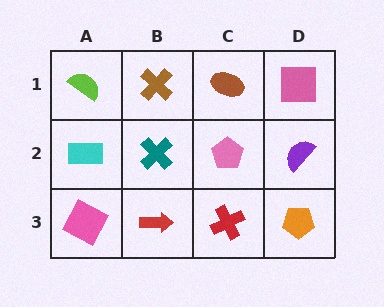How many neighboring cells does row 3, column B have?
3.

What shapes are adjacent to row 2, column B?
A brown cross (row 1, column B), a red arrow (row 3, column B), a cyan rectangle (row 2, column A), a pink pentagon (row 2, column C).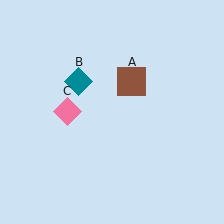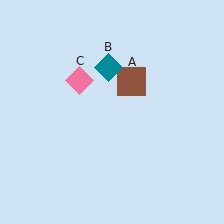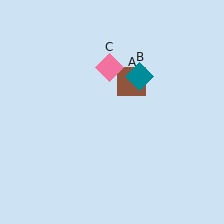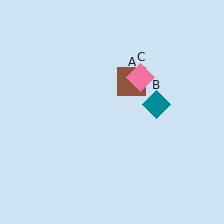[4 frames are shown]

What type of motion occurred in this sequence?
The teal diamond (object B), pink diamond (object C) rotated clockwise around the center of the scene.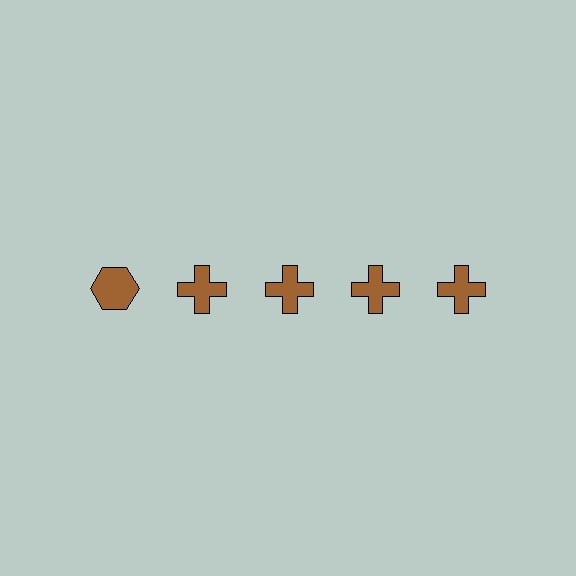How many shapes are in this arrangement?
There are 5 shapes arranged in a grid pattern.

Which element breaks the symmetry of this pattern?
The brown hexagon in the top row, leftmost column breaks the symmetry. All other shapes are brown crosses.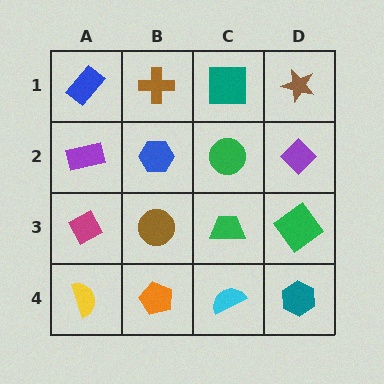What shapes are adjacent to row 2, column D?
A brown star (row 1, column D), a green diamond (row 3, column D), a green circle (row 2, column C).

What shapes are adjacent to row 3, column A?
A purple rectangle (row 2, column A), a yellow semicircle (row 4, column A), a brown circle (row 3, column B).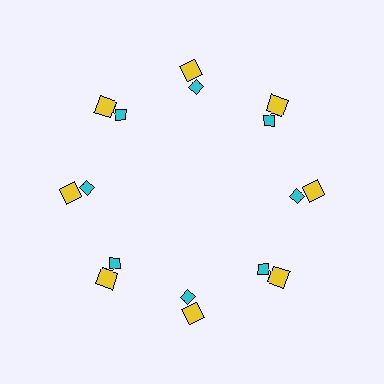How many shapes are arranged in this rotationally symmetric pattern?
There are 16 shapes, arranged in 8 groups of 2.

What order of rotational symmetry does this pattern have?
This pattern has 8-fold rotational symmetry.